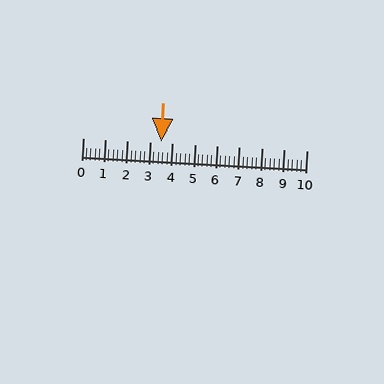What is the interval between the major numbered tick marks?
The major tick marks are spaced 1 units apart.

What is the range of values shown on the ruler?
The ruler shows values from 0 to 10.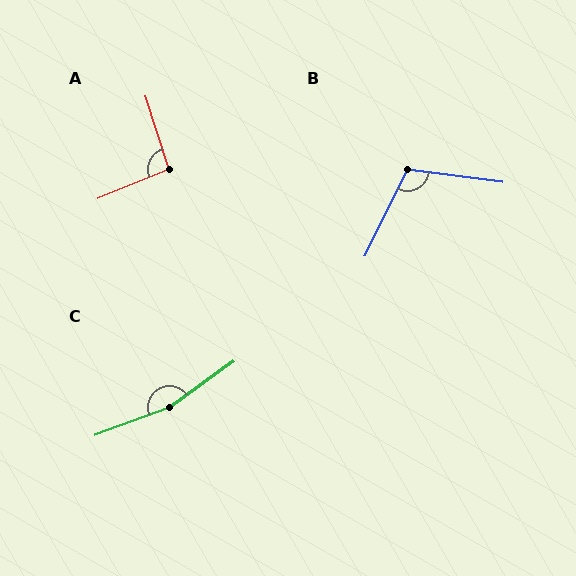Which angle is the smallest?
A, at approximately 95 degrees.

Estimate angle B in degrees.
Approximately 109 degrees.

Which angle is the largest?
C, at approximately 164 degrees.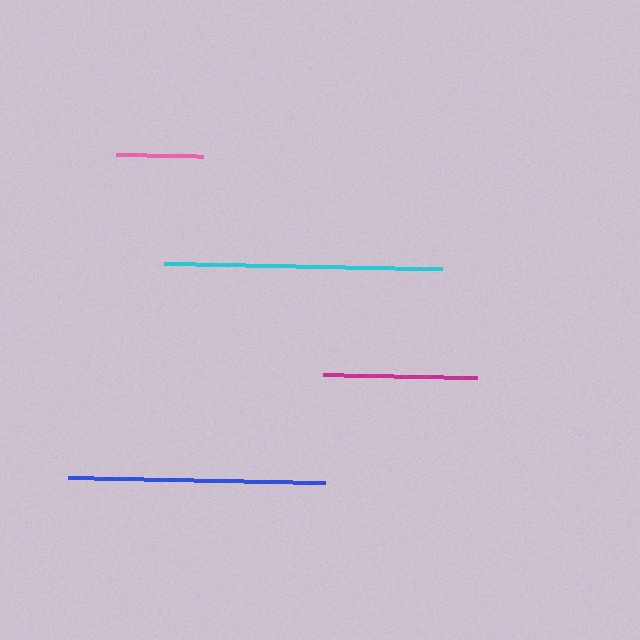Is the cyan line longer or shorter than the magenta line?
The cyan line is longer than the magenta line.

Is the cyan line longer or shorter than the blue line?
The cyan line is longer than the blue line.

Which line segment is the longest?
The cyan line is the longest at approximately 278 pixels.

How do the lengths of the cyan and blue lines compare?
The cyan and blue lines are approximately the same length.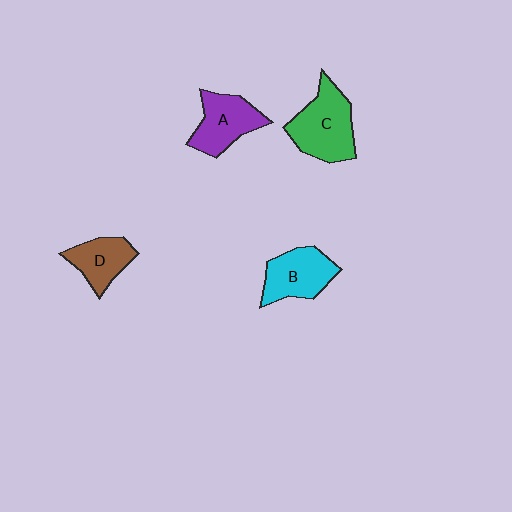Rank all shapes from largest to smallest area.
From largest to smallest: C (green), B (cyan), A (purple), D (brown).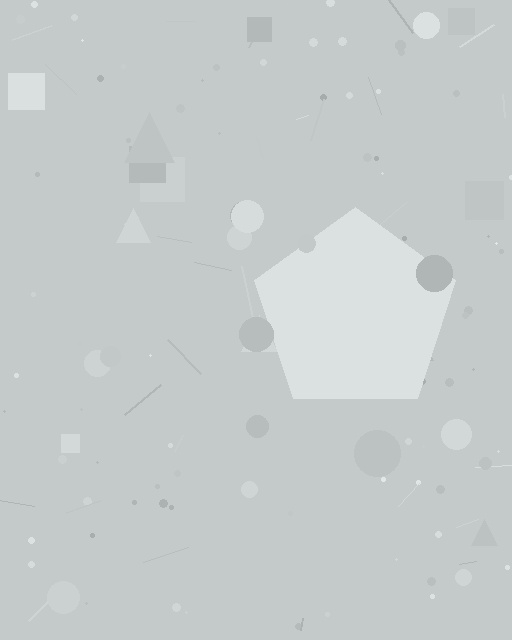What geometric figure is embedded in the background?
A pentagon is embedded in the background.